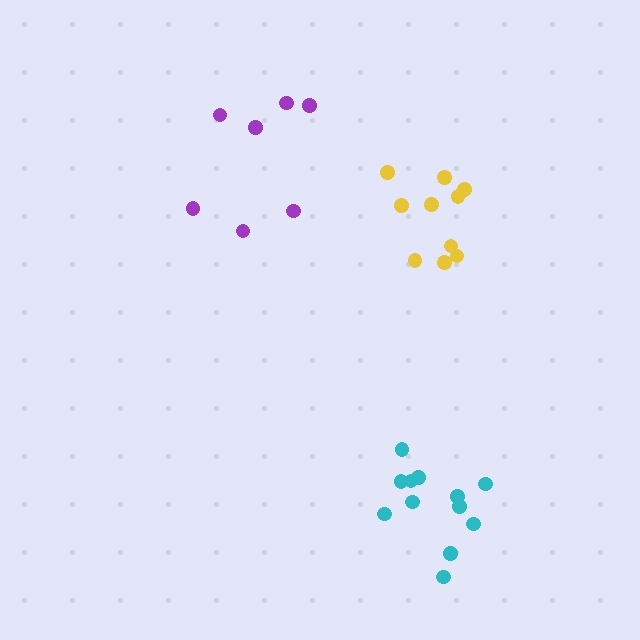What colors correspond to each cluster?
The clusters are colored: cyan, yellow, purple.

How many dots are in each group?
Group 1: 12 dots, Group 2: 10 dots, Group 3: 7 dots (29 total).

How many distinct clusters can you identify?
There are 3 distinct clusters.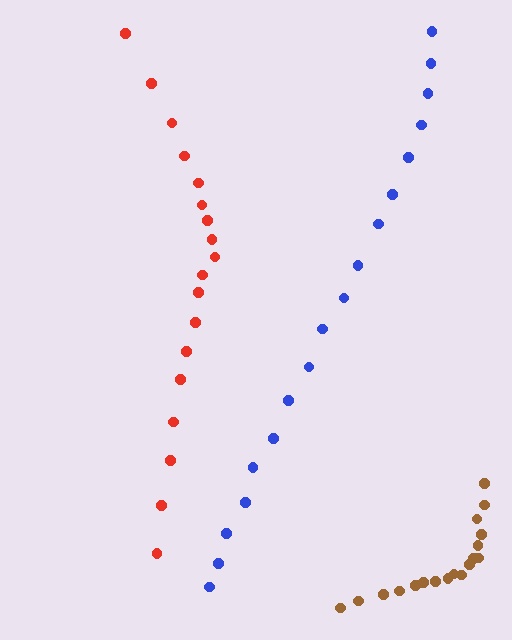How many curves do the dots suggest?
There are 3 distinct paths.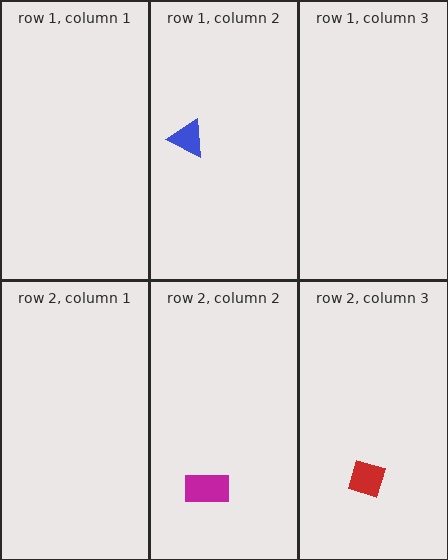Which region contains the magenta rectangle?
The row 2, column 2 region.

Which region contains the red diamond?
The row 2, column 3 region.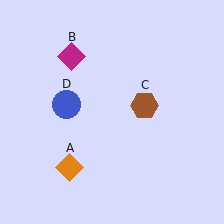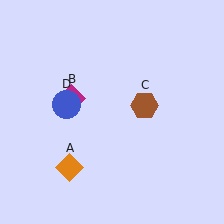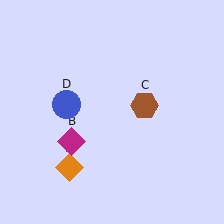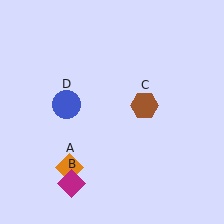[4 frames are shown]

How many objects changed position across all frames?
1 object changed position: magenta diamond (object B).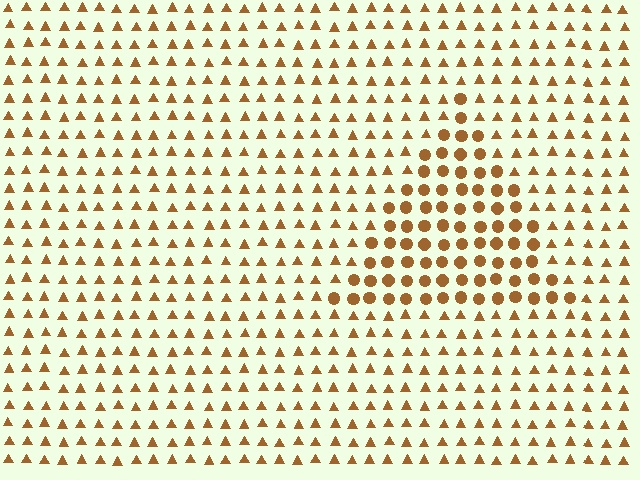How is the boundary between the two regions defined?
The boundary is defined by a change in element shape: circles inside vs. triangles outside. All elements share the same color and spacing.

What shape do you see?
I see a triangle.